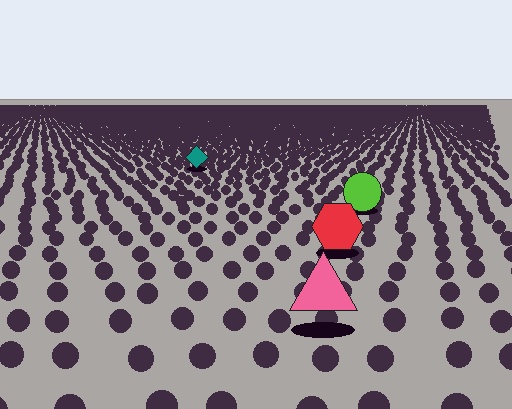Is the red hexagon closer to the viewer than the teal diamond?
Yes. The red hexagon is closer — you can tell from the texture gradient: the ground texture is coarser near it.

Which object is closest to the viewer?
The pink triangle is closest. The texture marks near it are larger and more spread out.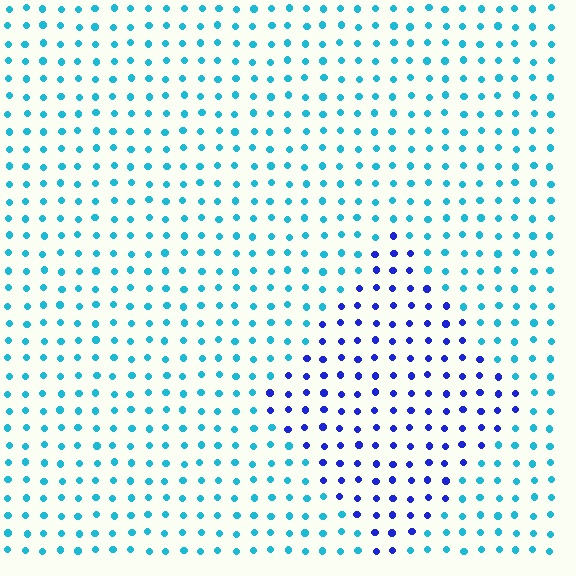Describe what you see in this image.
The image is filled with small cyan elements in a uniform arrangement. A diamond-shaped region is visible where the elements are tinted to a slightly different hue, forming a subtle color boundary.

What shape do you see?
I see a diamond.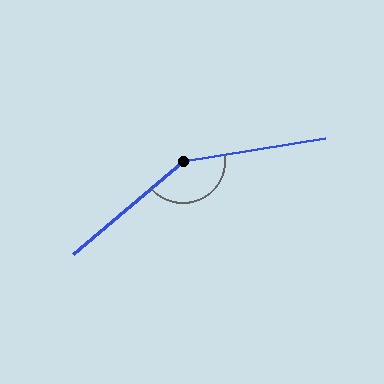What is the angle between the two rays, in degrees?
Approximately 149 degrees.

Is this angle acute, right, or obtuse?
It is obtuse.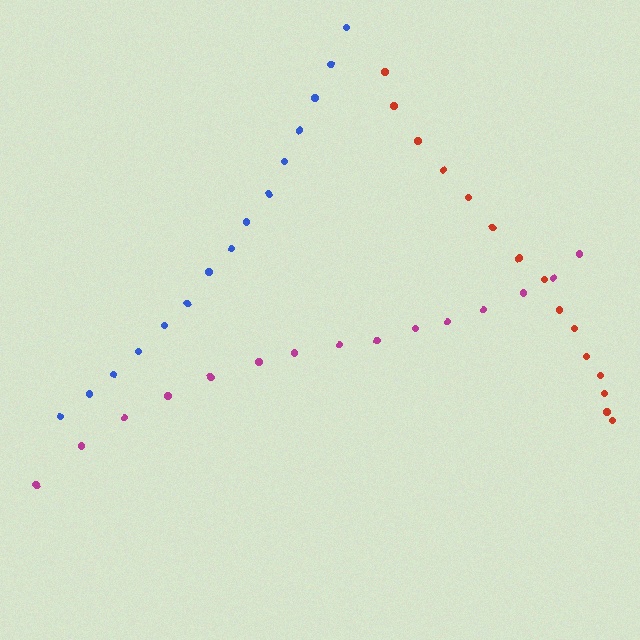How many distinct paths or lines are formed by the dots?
There are 3 distinct paths.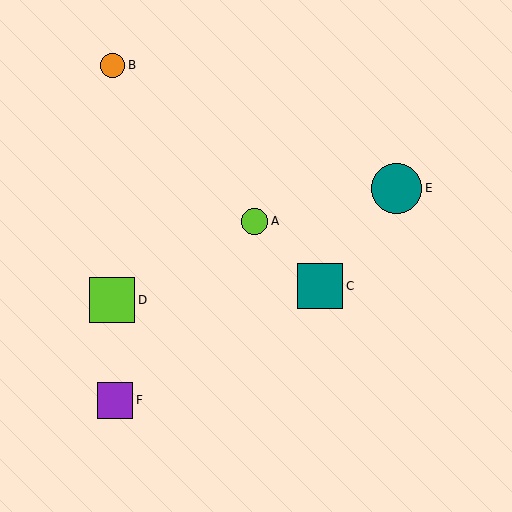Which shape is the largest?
The teal circle (labeled E) is the largest.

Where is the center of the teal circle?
The center of the teal circle is at (396, 188).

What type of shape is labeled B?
Shape B is an orange circle.